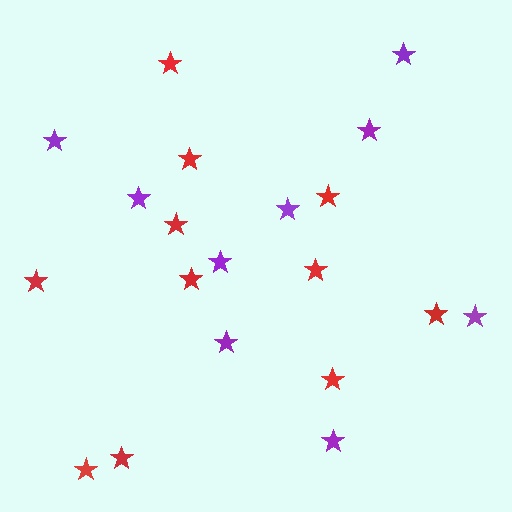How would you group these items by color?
There are 2 groups: one group of red stars (11) and one group of purple stars (9).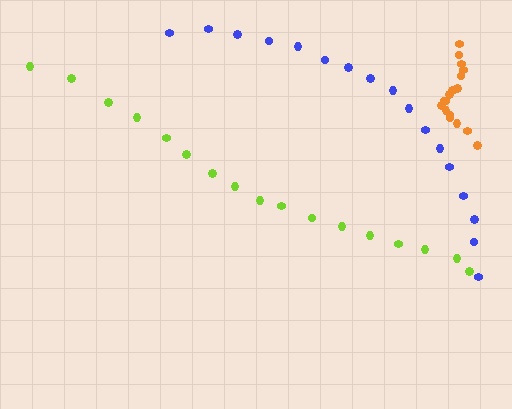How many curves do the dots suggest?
There are 3 distinct paths.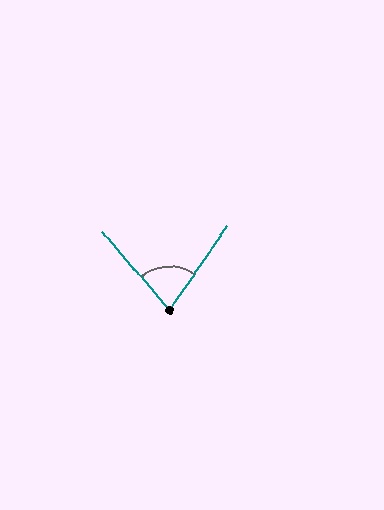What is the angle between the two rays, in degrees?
Approximately 76 degrees.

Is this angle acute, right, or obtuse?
It is acute.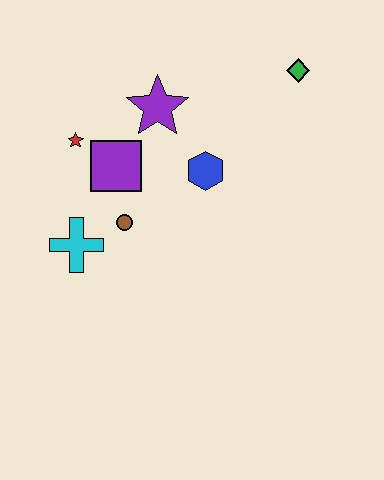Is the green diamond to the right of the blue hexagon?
Yes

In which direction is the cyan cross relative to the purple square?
The cyan cross is below the purple square.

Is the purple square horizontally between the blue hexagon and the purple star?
No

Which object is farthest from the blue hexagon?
The cyan cross is farthest from the blue hexagon.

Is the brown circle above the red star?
No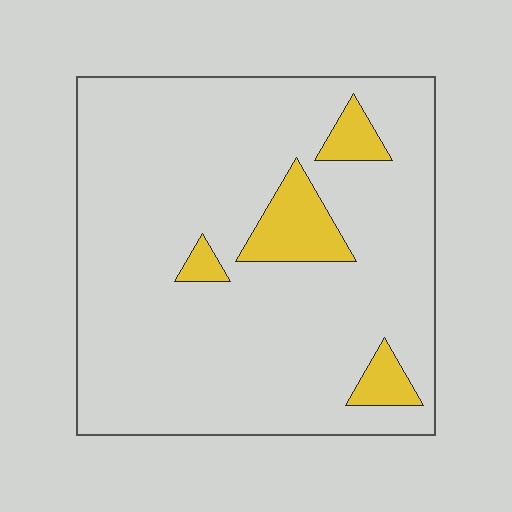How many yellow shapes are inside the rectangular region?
4.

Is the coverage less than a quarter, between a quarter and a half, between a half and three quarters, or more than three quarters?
Less than a quarter.